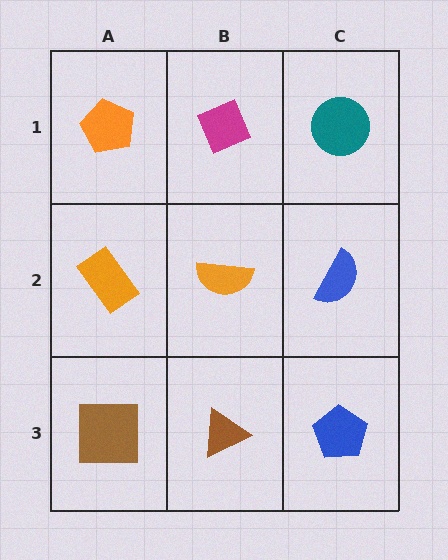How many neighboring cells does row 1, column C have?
2.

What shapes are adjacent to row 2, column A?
An orange pentagon (row 1, column A), a brown square (row 3, column A), an orange semicircle (row 2, column B).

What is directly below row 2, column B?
A brown triangle.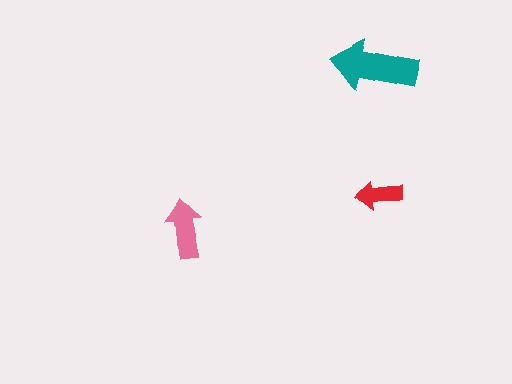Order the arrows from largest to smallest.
the teal one, the pink one, the red one.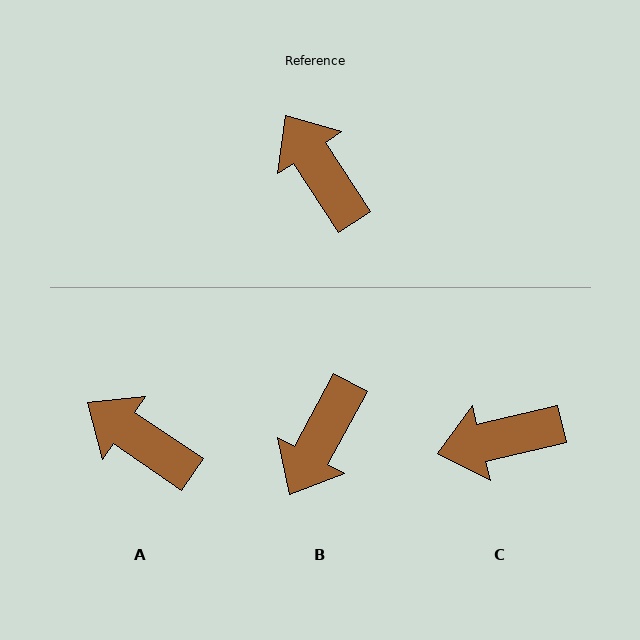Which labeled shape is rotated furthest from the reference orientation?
B, about 118 degrees away.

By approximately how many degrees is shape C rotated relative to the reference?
Approximately 70 degrees counter-clockwise.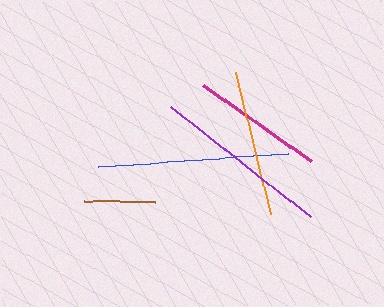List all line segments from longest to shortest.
From longest to shortest: blue, purple, orange, magenta, brown.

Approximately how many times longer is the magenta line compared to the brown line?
The magenta line is approximately 1.9 times the length of the brown line.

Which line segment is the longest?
The blue line is the longest at approximately 190 pixels.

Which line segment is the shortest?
The brown line is the shortest at approximately 71 pixels.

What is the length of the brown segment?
The brown segment is approximately 71 pixels long.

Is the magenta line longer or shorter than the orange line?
The orange line is longer than the magenta line.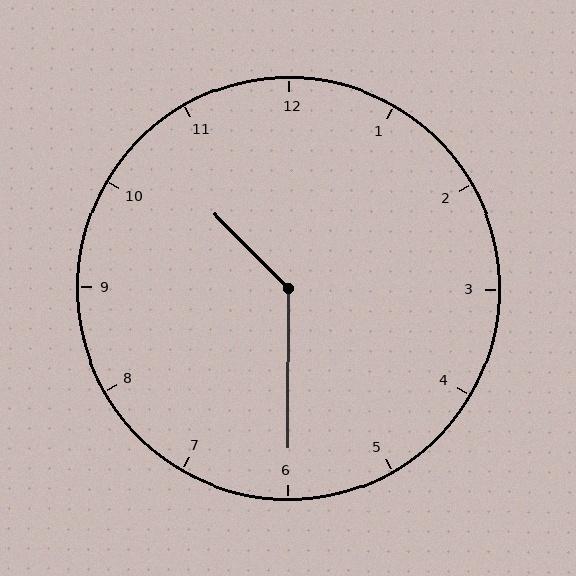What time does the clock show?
10:30.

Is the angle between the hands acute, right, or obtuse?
It is obtuse.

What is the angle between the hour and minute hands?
Approximately 135 degrees.